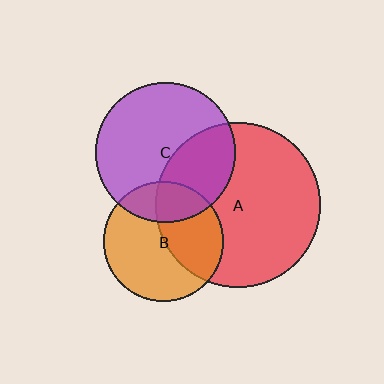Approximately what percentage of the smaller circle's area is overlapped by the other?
Approximately 25%.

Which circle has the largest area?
Circle A (red).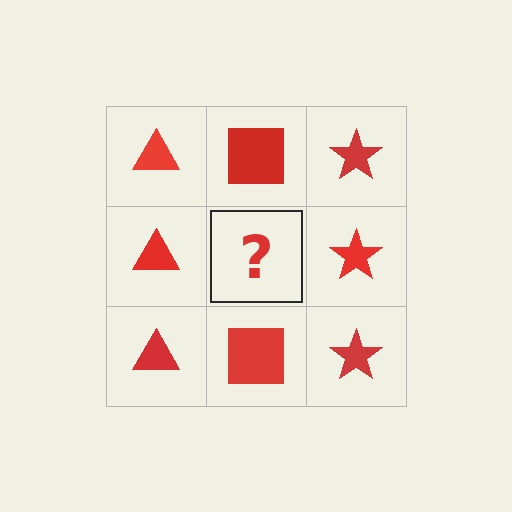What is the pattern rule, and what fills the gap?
The rule is that each column has a consistent shape. The gap should be filled with a red square.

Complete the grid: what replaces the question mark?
The question mark should be replaced with a red square.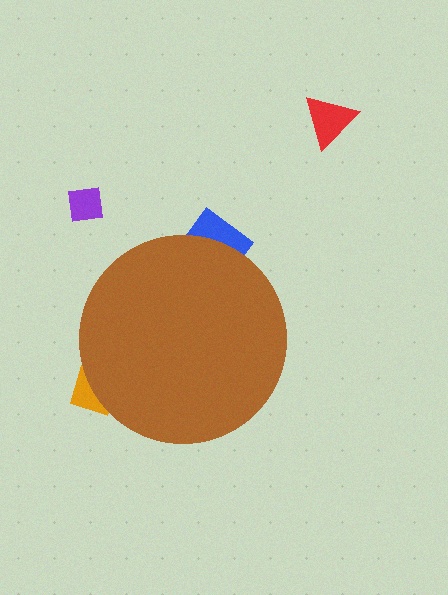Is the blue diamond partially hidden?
Yes, the blue diamond is partially hidden behind the brown circle.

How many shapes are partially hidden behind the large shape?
2 shapes are partially hidden.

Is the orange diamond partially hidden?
Yes, the orange diamond is partially hidden behind the brown circle.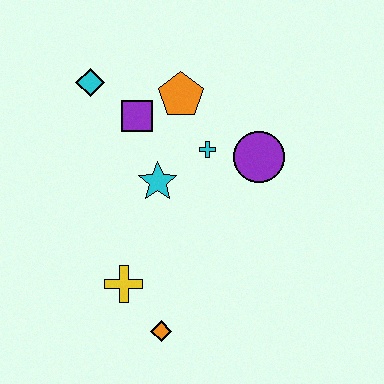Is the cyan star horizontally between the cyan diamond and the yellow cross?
No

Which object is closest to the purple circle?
The cyan cross is closest to the purple circle.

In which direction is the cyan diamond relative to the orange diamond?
The cyan diamond is above the orange diamond.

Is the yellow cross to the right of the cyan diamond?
Yes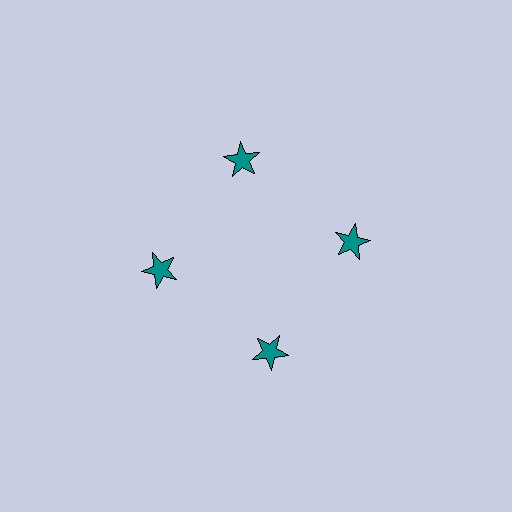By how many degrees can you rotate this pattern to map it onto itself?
The pattern maps onto itself every 90 degrees of rotation.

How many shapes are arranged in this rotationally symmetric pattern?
There are 4 shapes, arranged in 4 groups of 1.